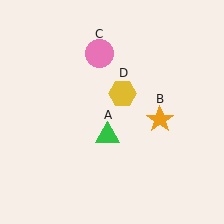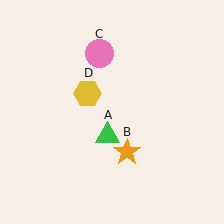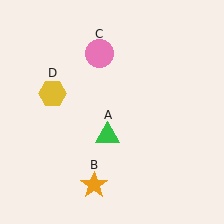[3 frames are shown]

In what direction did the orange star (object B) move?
The orange star (object B) moved down and to the left.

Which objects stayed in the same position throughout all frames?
Green triangle (object A) and pink circle (object C) remained stationary.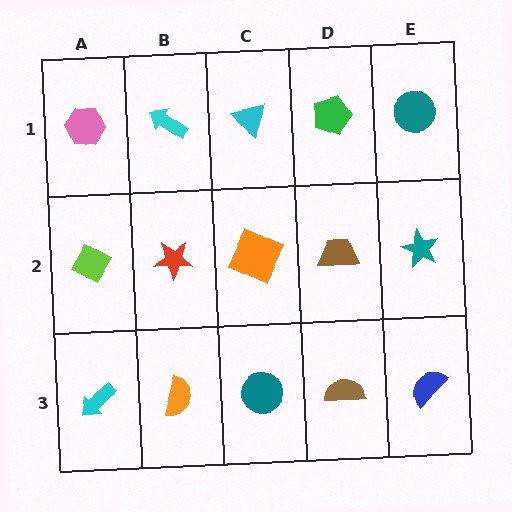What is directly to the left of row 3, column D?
A teal circle.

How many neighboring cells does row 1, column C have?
3.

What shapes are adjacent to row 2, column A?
A pink hexagon (row 1, column A), a cyan arrow (row 3, column A), a red star (row 2, column B).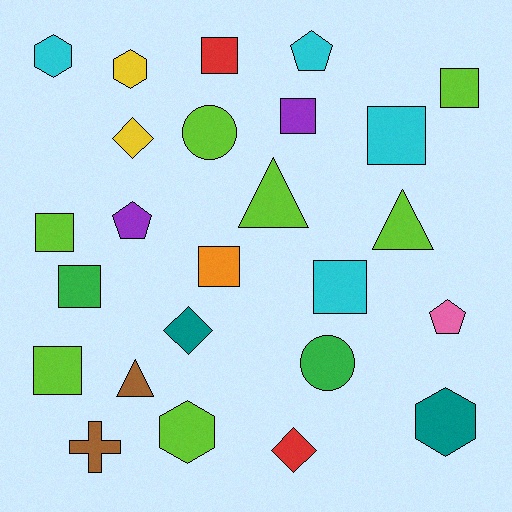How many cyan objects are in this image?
There are 4 cyan objects.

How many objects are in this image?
There are 25 objects.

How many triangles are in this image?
There are 3 triangles.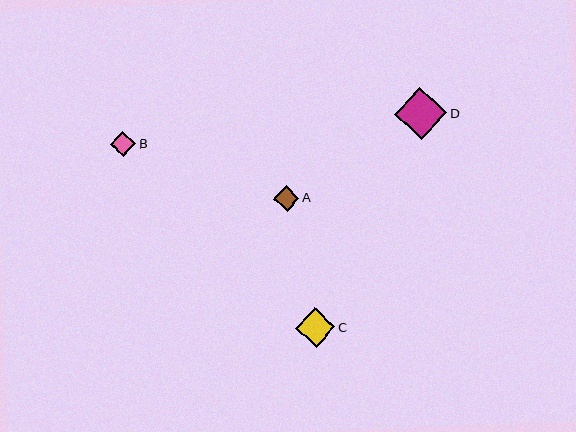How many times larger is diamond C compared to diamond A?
Diamond C is approximately 1.5 times the size of diamond A.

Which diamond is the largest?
Diamond D is the largest with a size of approximately 52 pixels.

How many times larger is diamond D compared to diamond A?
Diamond D is approximately 2.0 times the size of diamond A.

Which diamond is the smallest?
Diamond A is the smallest with a size of approximately 25 pixels.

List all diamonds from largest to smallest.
From largest to smallest: D, C, B, A.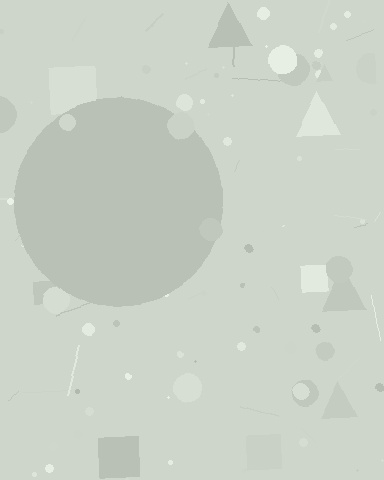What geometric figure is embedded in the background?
A circle is embedded in the background.